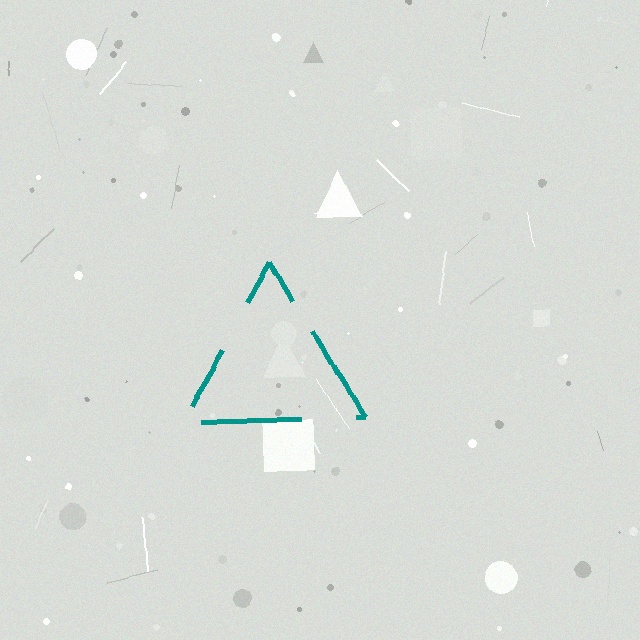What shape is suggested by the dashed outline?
The dashed outline suggests a triangle.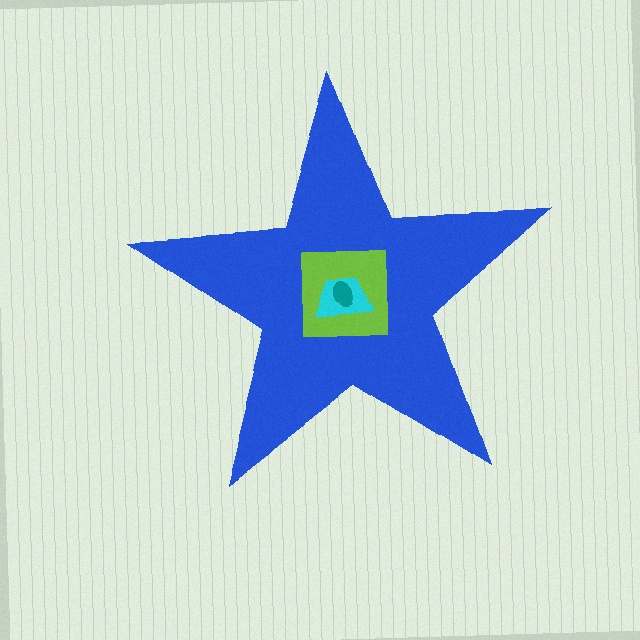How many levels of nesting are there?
4.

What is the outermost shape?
The blue star.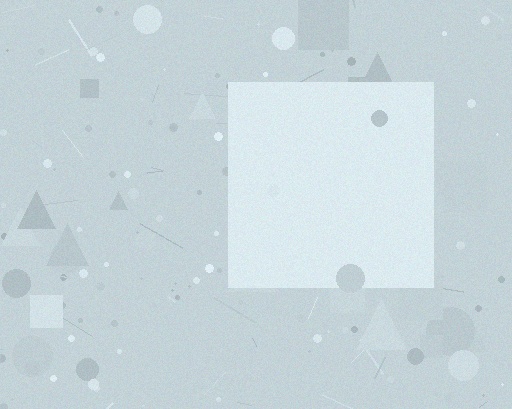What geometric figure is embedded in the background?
A square is embedded in the background.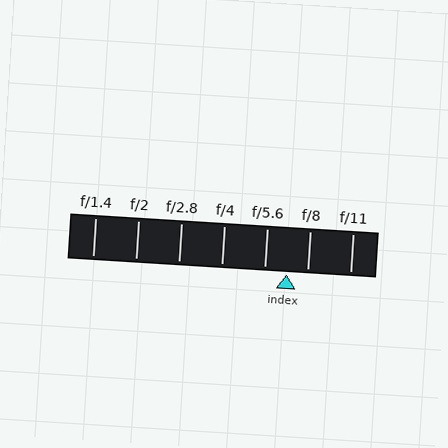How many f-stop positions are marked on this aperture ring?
There are 7 f-stop positions marked.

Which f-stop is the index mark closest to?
The index mark is closest to f/8.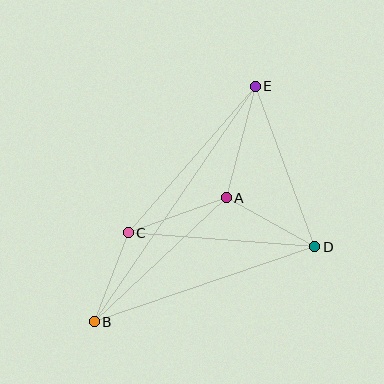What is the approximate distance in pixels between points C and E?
The distance between C and E is approximately 194 pixels.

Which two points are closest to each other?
Points B and C are closest to each other.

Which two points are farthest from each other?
Points B and E are farthest from each other.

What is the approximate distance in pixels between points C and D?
The distance between C and D is approximately 187 pixels.